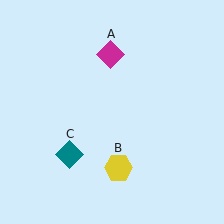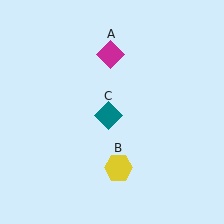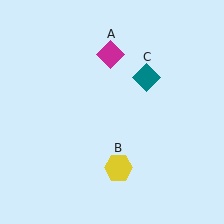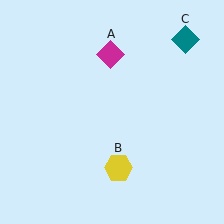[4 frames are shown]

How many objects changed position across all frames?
1 object changed position: teal diamond (object C).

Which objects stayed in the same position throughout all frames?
Magenta diamond (object A) and yellow hexagon (object B) remained stationary.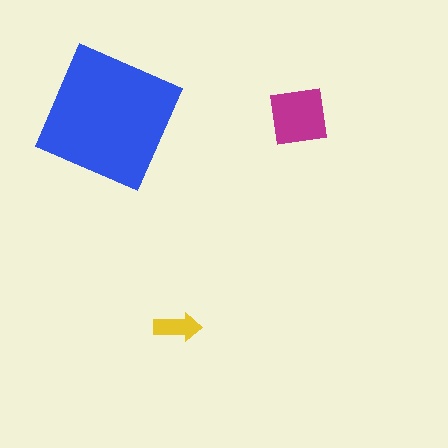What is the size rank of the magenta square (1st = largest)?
2nd.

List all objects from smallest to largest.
The yellow arrow, the magenta square, the blue square.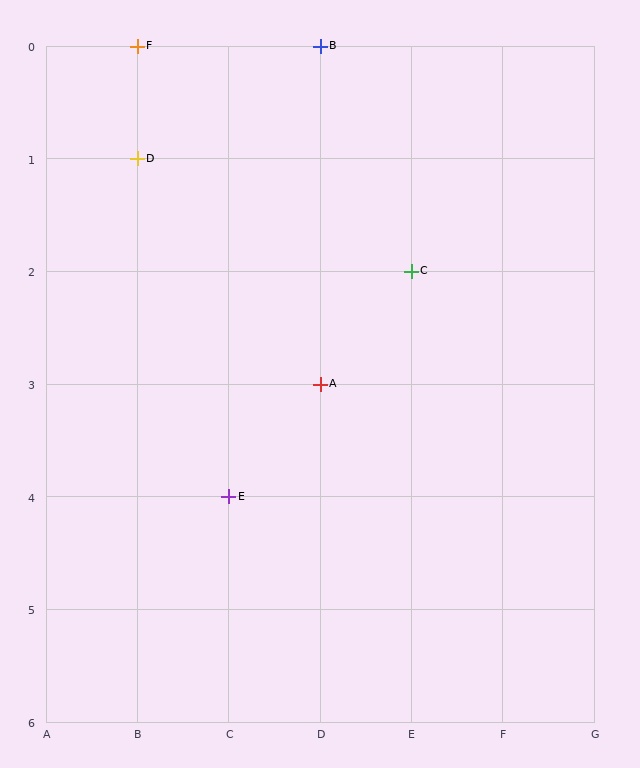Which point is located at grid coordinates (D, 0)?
Point B is at (D, 0).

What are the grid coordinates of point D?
Point D is at grid coordinates (B, 1).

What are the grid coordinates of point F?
Point F is at grid coordinates (B, 0).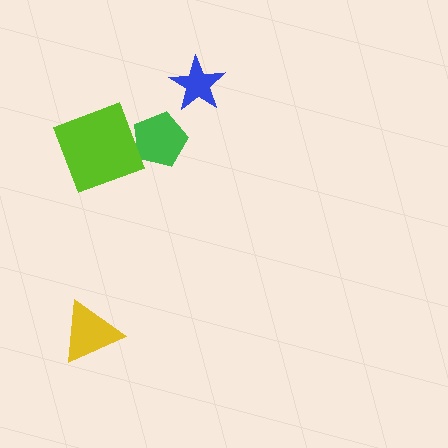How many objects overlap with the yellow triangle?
0 objects overlap with the yellow triangle.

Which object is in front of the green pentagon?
The lime diamond is in front of the green pentagon.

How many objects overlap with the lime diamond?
1 object overlaps with the lime diamond.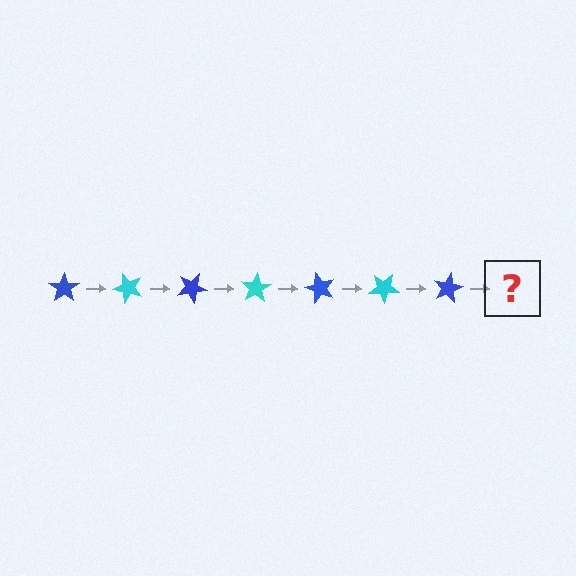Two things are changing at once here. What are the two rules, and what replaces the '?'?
The two rules are that it rotates 50 degrees each step and the color cycles through blue and cyan. The '?' should be a cyan star, rotated 350 degrees from the start.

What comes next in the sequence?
The next element should be a cyan star, rotated 350 degrees from the start.